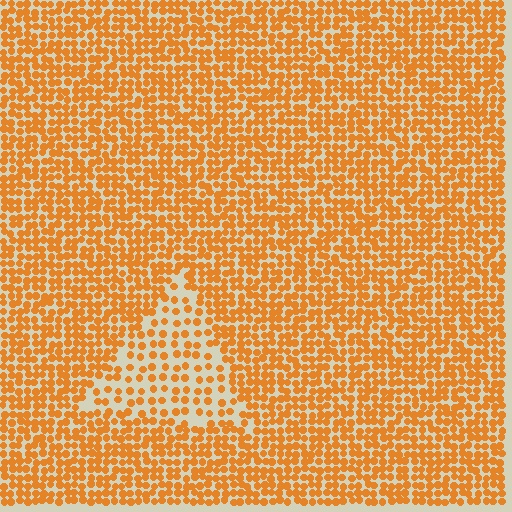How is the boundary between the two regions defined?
The boundary is defined by a change in element density (approximately 2.1x ratio). All elements are the same color, size, and shape.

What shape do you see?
I see a triangle.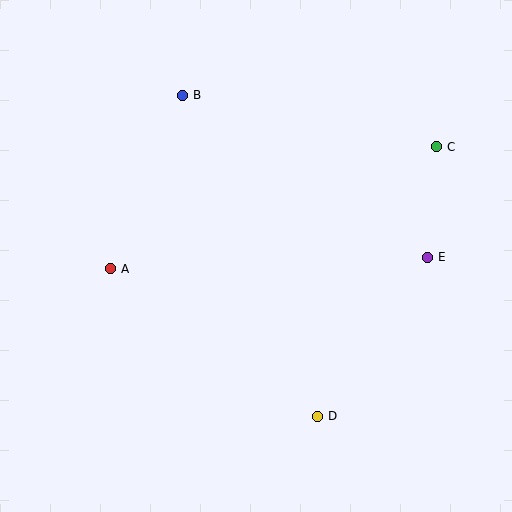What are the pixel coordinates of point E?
Point E is at (427, 257).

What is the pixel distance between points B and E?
The distance between B and E is 293 pixels.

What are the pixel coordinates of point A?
Point A is at (110, 269).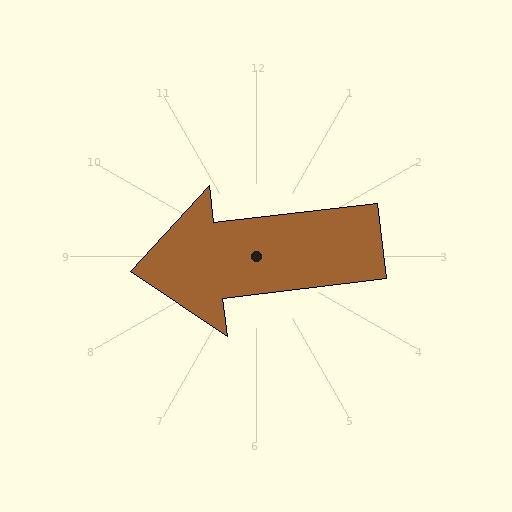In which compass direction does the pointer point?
West.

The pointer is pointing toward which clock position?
Roughly 9 o'clock.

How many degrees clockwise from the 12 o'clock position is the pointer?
Approximately 263 degrees.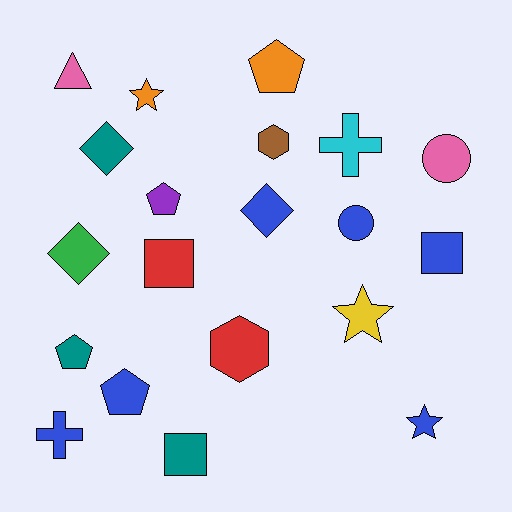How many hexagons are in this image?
There are 2 hexagons.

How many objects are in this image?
There are 20 objects.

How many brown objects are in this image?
There is 1 brown object.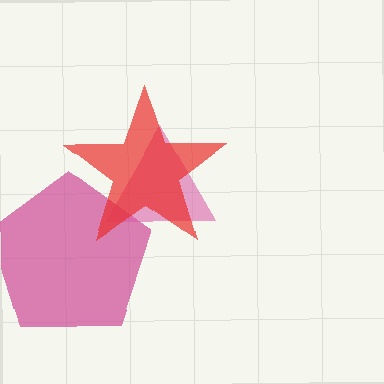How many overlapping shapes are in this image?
There are 3 overlapping shapes in the image.